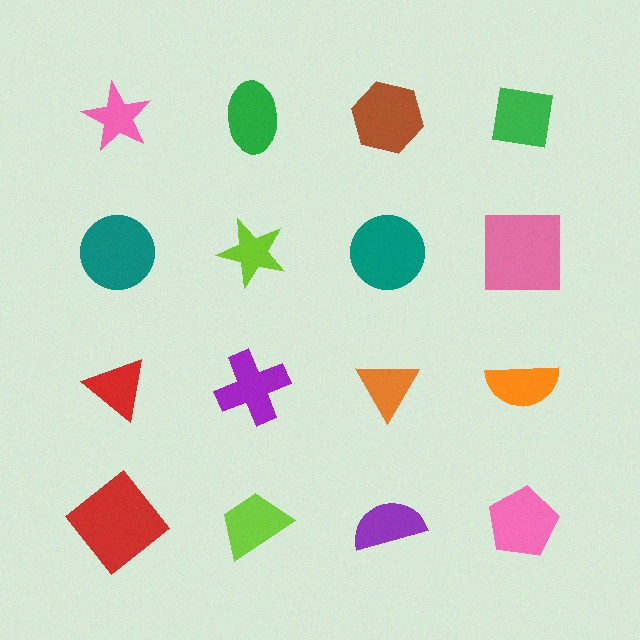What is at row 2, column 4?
A pink square.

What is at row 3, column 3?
An orange triangle.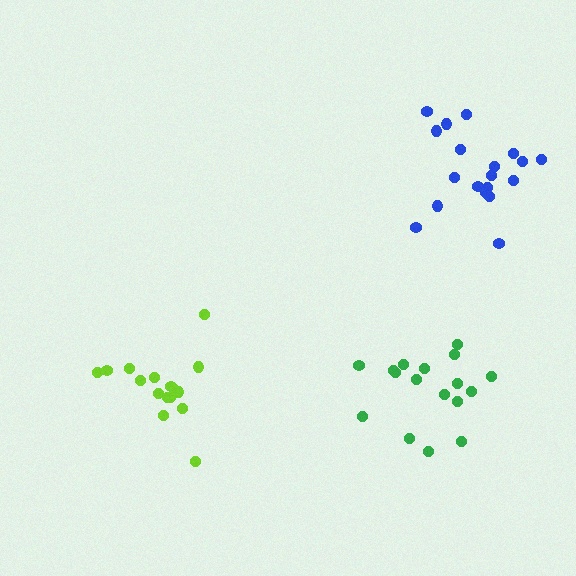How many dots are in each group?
Group 1: 19 dots, Group 2: 16 dots, Group 3: 17 dots (52 total).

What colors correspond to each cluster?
The clusters are colored: blue, lime, green.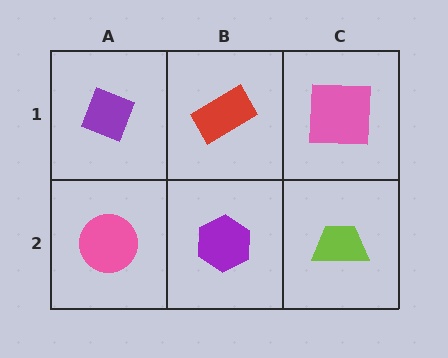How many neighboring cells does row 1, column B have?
3.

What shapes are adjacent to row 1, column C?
A lime trapezoid (row 2, column C), a red rectangle (row 1, column B).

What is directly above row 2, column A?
A purple diamond.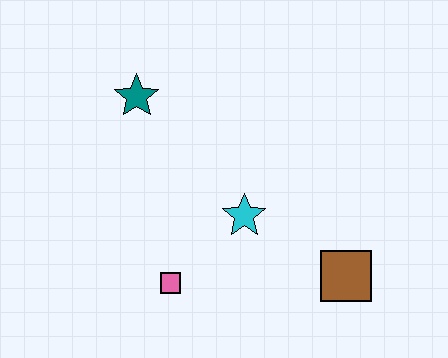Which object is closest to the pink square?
The cyan star is closest to the pink square.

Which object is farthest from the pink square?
The teal star is farthest from the pink square.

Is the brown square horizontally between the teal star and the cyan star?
No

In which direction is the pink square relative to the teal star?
The pink square is below the teal star.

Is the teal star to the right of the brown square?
No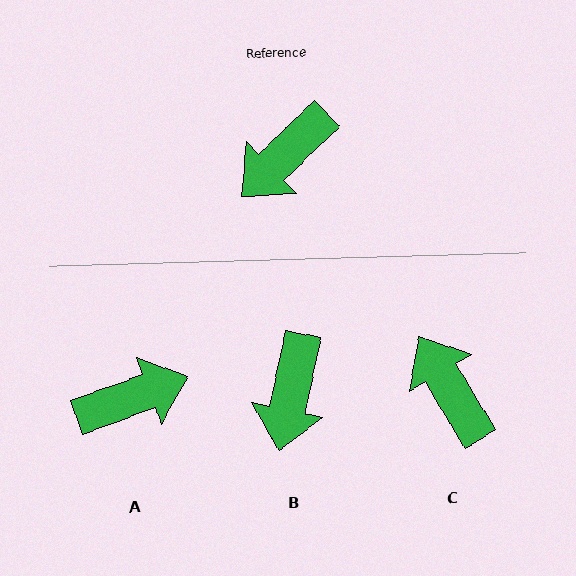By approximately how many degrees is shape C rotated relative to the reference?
Approximately 103 degrees clockwise.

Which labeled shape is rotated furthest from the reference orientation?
A, about 156 degrees away.